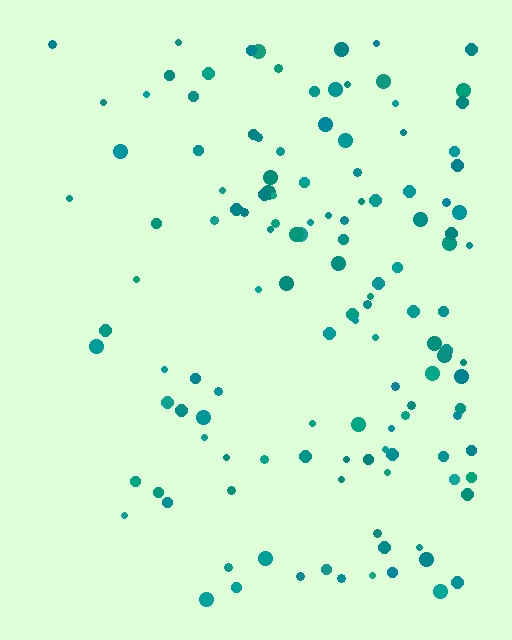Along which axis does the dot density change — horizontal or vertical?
Horizontal.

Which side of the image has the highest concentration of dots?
The right.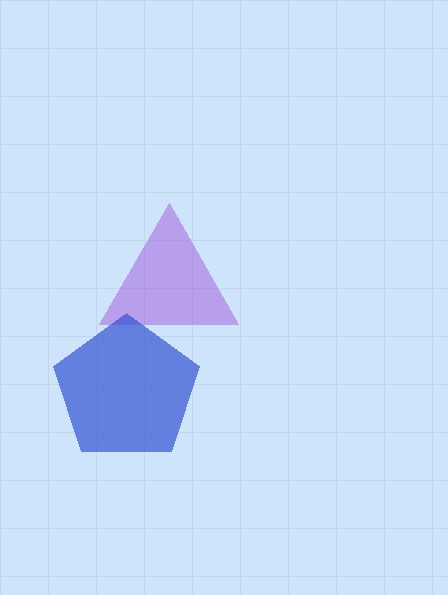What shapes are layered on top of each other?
The layered shapes are: a purple triangle, a blue pentagon.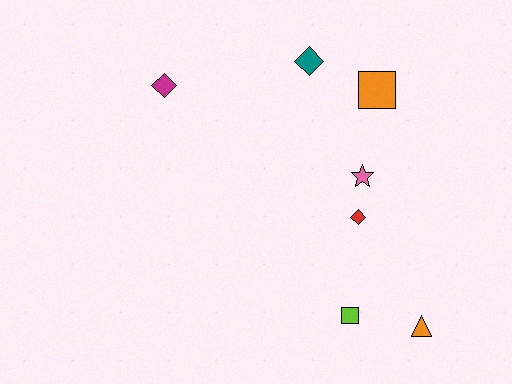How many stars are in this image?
There is 1 star.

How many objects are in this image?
There are 7 objects.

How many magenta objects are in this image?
There is 1 magenta object.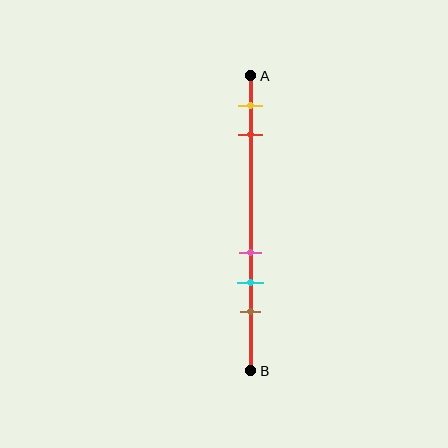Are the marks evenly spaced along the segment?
No, the marks are not evenly spaced.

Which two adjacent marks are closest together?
The pink and cyan marks are the closest adjacent pair.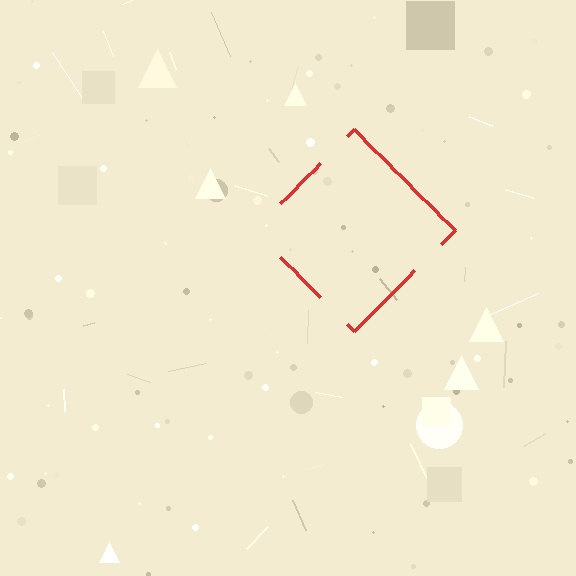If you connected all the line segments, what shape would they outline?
They would outline a diamond.